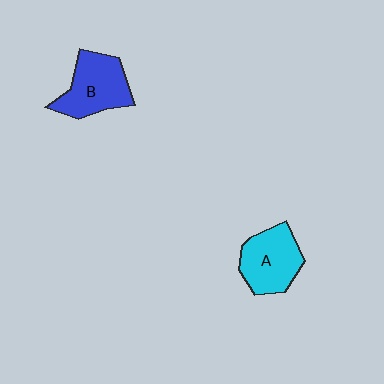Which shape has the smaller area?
Shape A (cyan).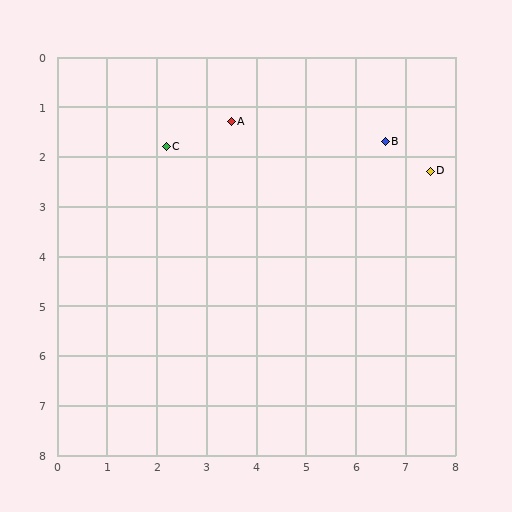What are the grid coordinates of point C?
Point C is at approximately (2.2, 1.8).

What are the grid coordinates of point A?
Point A is at approximately (3.5, 1.3).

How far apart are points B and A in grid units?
Points B and A are about 3.1 grid units apart.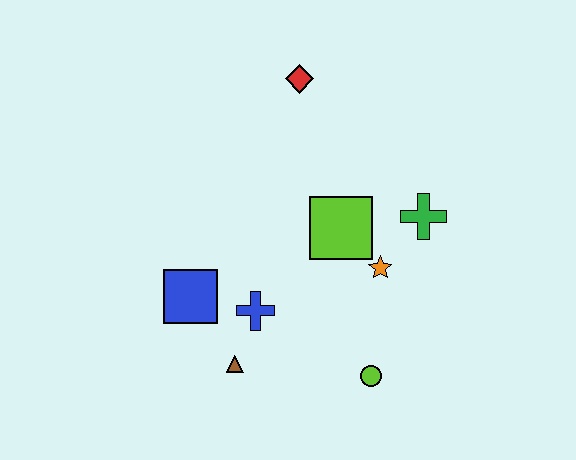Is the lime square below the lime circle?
No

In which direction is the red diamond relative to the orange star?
The red diamond is above the orange star.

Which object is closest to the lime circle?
The orange star is closest to the lime circle.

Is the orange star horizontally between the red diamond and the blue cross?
No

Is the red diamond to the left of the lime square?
Yes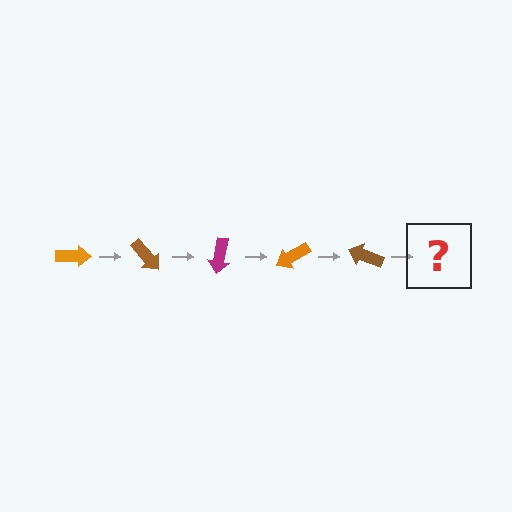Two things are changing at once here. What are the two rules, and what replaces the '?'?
The two rules are that it rotates 50 degrees each step and the color cycles through orange, brown, and magenta. The '?' should be a magenta arrow, rotated 250 degrees from the start.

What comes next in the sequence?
The next element should be a magenta arrow, rotated 250 degrees from the start.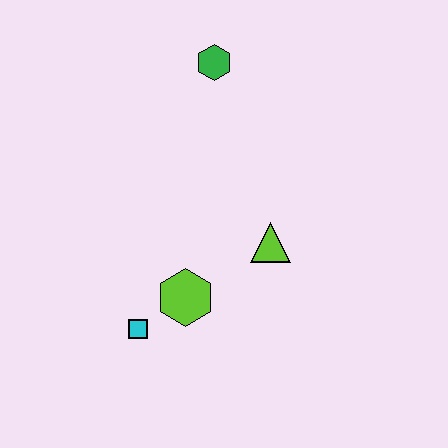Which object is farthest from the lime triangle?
The green hexagon is farthest from the lime triangle.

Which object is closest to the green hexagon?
The lime triangle is closest to the green hexagon.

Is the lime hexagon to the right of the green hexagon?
No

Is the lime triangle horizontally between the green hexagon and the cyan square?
No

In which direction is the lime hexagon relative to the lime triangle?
The lime hexagon is to the left of the lime triangle.